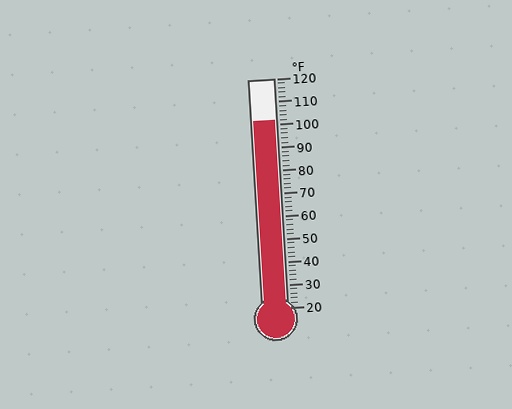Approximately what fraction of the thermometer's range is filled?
The thermometer is filled to approximately 80% of its range.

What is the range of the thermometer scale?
The thermometer scale ranges from 20°F to 120°F.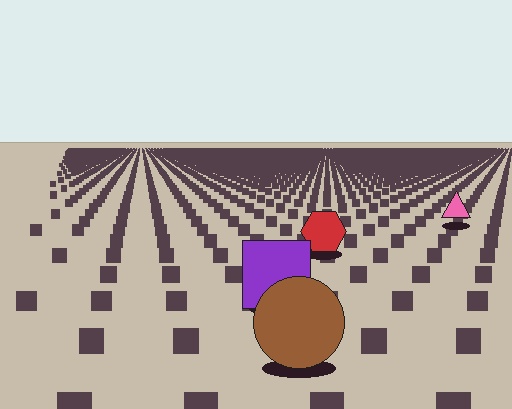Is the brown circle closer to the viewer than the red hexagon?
Yes. The brown circle is closer — you can tell from the texture gradient: the ground texture is coarser near it.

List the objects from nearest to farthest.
From nearest to farthest: the brown circle, the purple square, the red hexagon, the pink triangle.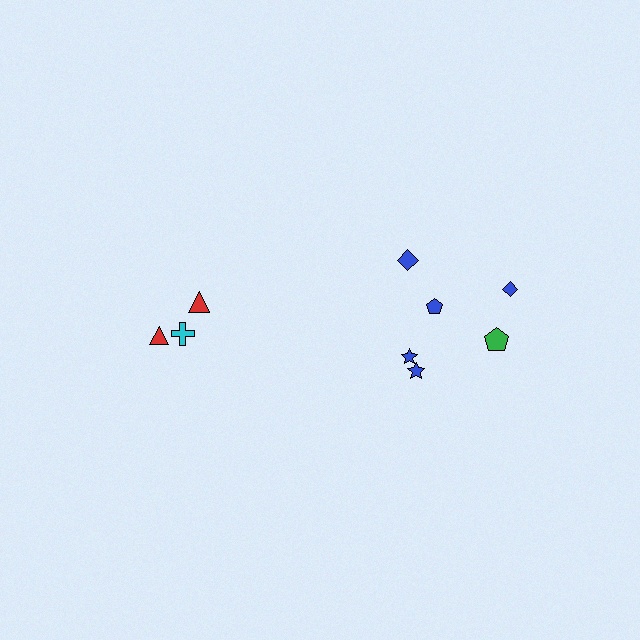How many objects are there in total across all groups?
There are 9 objects.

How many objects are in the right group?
There are 6 objects.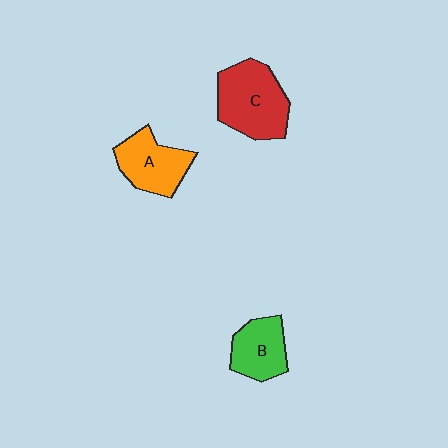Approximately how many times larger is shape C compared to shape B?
Approximately 1.5 times.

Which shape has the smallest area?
Shape B (green).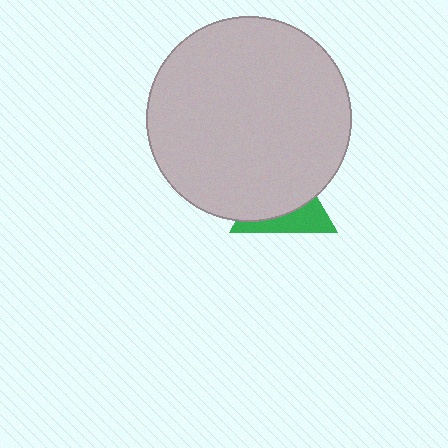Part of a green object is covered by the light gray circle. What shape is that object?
It is a triangle.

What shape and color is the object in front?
The object in front is a light gray circle.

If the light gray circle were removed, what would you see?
You would see the complete green triangle.